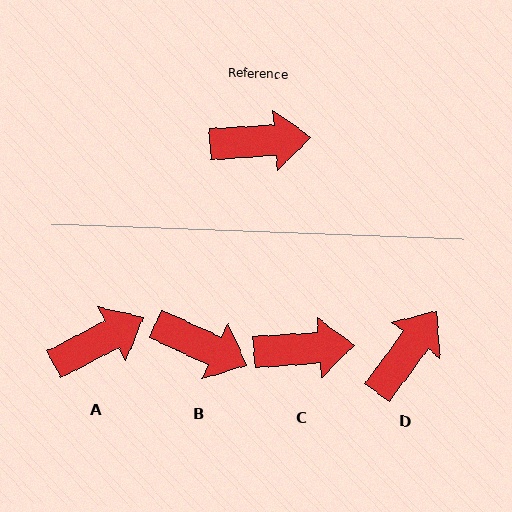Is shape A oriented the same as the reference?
No, it is off by about 24 degrees.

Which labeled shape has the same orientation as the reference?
C.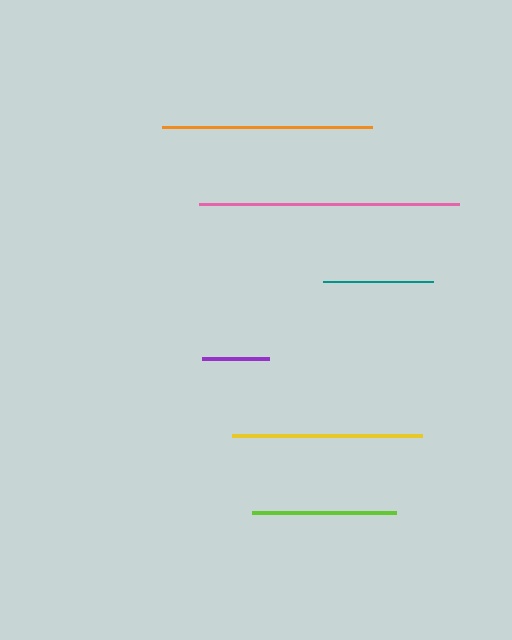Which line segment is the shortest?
The purple line is the shortest at approximately 67 pixels.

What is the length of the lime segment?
The lime segment is approximately 143 pixels long.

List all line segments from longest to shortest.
From longest to shortest: pink, orange, yellow, lime, teal, purple.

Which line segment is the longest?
The pink line is the longest at approximately 260 pixels.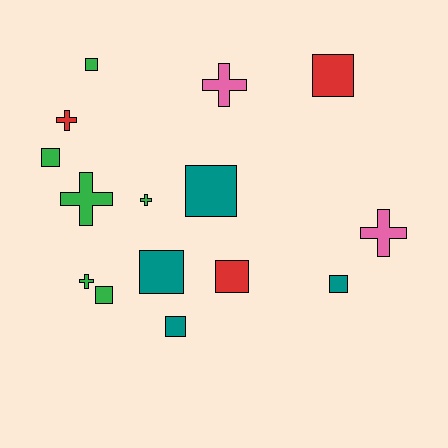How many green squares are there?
There are 3 green squares.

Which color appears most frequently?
Green, with 6 objects.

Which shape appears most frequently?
Square, with 9 objects.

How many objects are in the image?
There are 15 objects.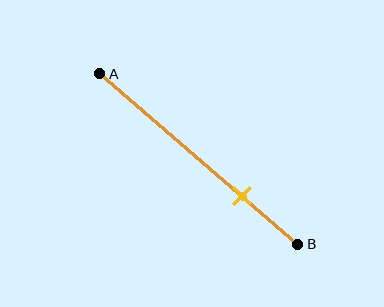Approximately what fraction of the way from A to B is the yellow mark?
The yellow mark is approximately 70% of the way from A to B.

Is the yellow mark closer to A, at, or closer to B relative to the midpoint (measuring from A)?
The yellow mark is closer to point B than the midpoint of segment AB.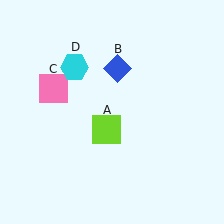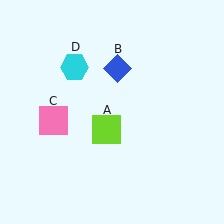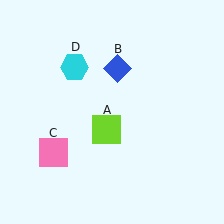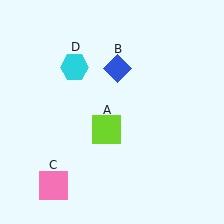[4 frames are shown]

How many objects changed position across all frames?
1 object changed position: pink square (object C).